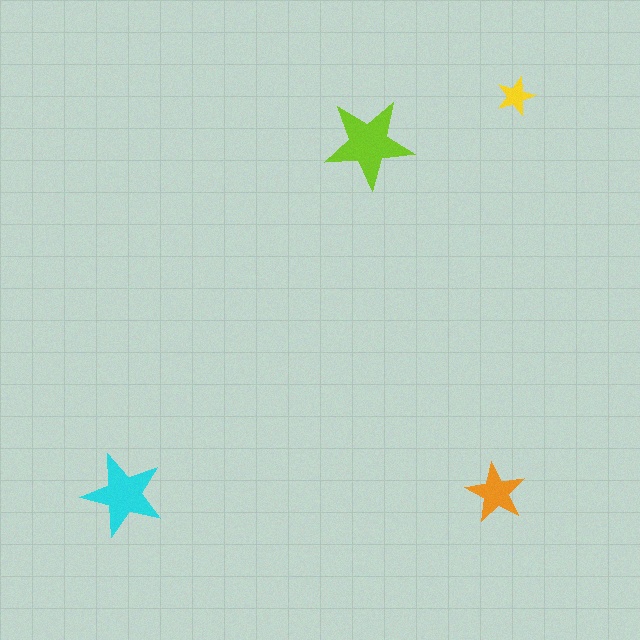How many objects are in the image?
There are 4 objects in the image.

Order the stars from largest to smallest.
the lime one, the cyan one, the orange one, the yellow one.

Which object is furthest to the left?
The cyan star is leftmost.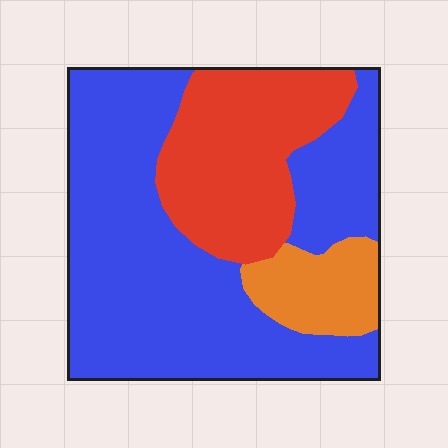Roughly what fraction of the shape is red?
Red covers 27% of the shape.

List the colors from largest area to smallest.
From largest to smallest: blue, red, orange.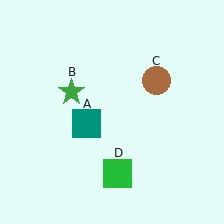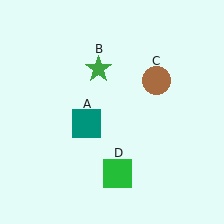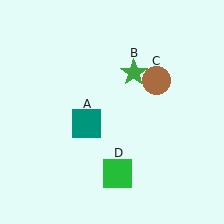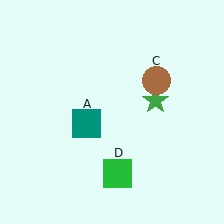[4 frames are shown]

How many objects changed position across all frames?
1 object changed position: green star (object B).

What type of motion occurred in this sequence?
The green star (object B) rotated clockwise around the center of the scene.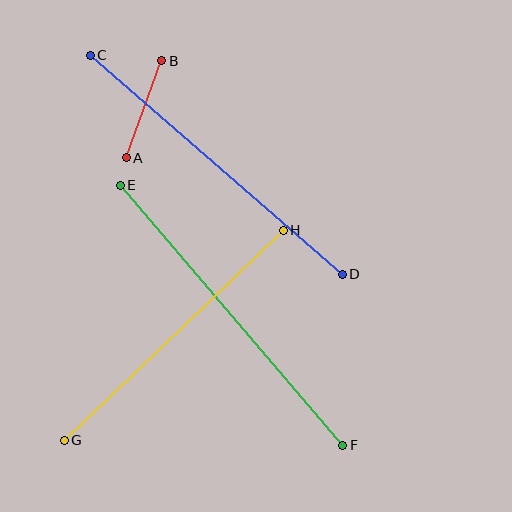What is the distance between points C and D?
The distance is approximately 334 pixels.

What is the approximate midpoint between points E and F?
The midpoint is at approximately (231, 315) pixels.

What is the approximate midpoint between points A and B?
The midpoint is at approximately (144, 109) pixels.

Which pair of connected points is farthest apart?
Points E and F are farthest apart.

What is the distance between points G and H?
The distance is approximately 304 pixels.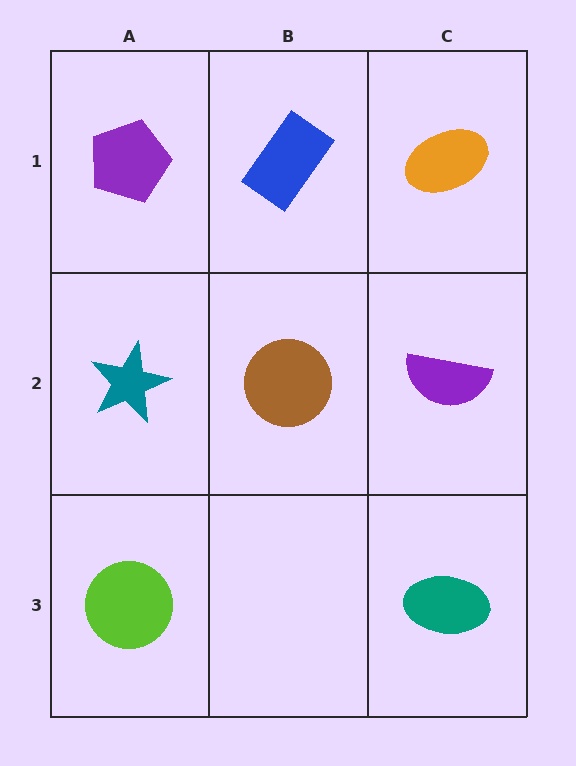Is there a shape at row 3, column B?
No, that cell is empty.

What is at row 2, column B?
A brown circle.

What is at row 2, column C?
A purple semicircle.